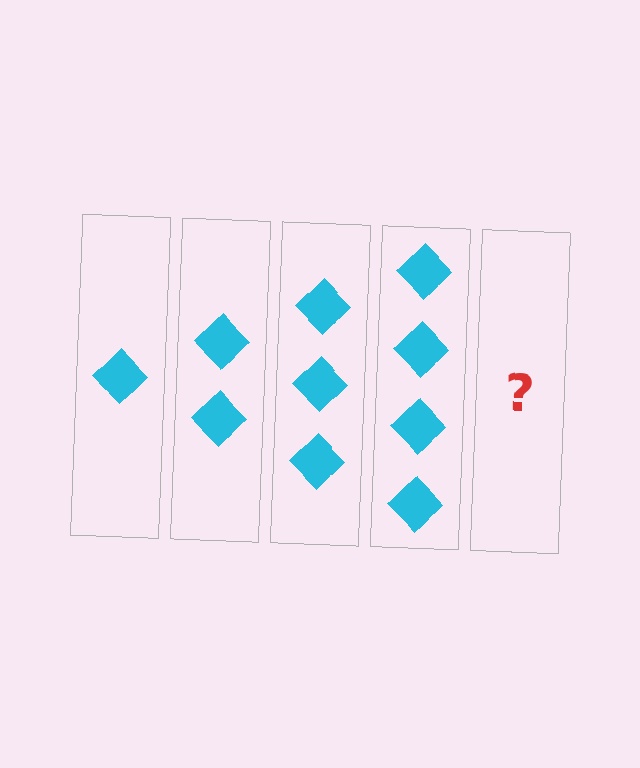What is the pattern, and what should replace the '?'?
The pattern is that each step adds one more diamond. The '?' should be 5 diamonds.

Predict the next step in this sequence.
The next step is 5 diamonds.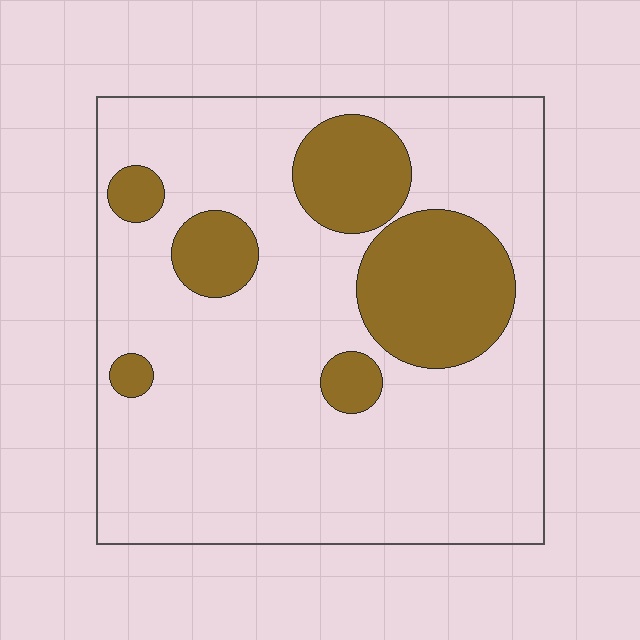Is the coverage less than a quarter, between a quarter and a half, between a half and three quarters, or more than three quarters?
Less than a quarter.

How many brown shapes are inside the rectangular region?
6.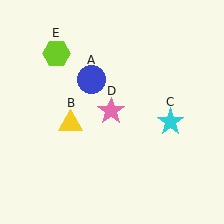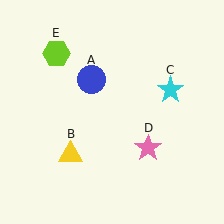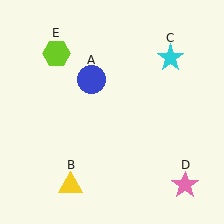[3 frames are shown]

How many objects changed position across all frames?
3 objects changed position: yellow triangle (object B), cyan star (object C), pink star (object D).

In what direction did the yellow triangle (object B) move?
The yellow triangle (object B) moved down.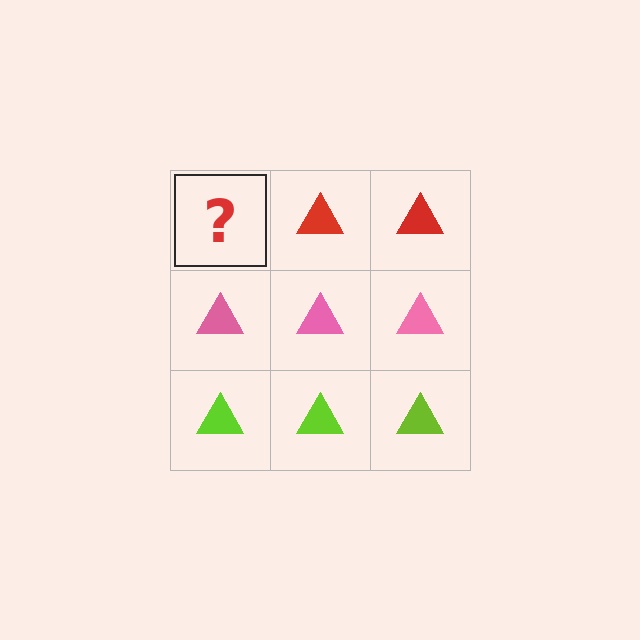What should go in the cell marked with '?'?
The missing cell should contain a red triangle.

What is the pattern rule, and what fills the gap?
The rule is that each row has a consistent color. The gap should be filled with a red triangle.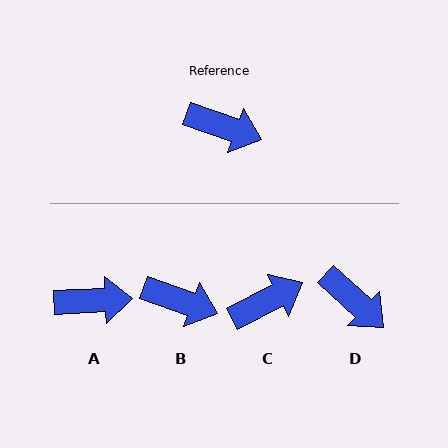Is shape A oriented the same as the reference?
No, it is off by about 22 degrees.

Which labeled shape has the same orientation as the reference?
B.